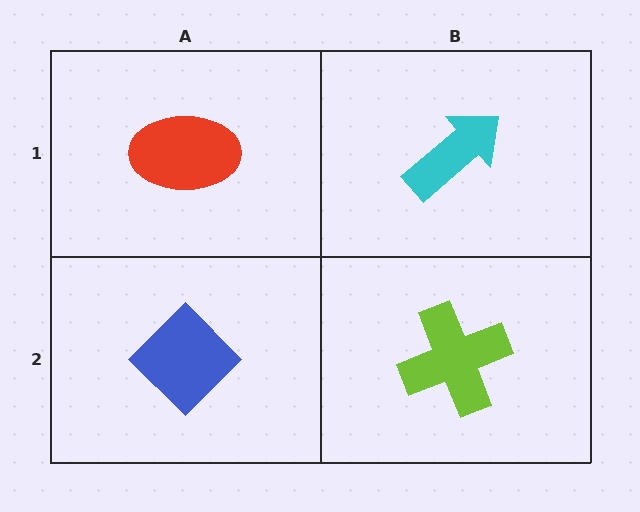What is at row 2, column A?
A blue diamond.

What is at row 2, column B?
A lime cross.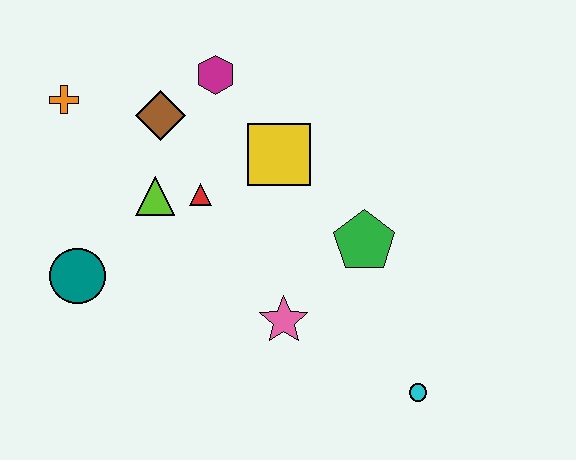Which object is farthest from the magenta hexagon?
The cyan circle is farthest from the magenta hexagon.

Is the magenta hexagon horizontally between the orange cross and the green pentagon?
Yes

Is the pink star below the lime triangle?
Yes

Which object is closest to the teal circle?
The lime triangle is closest to the teal circle.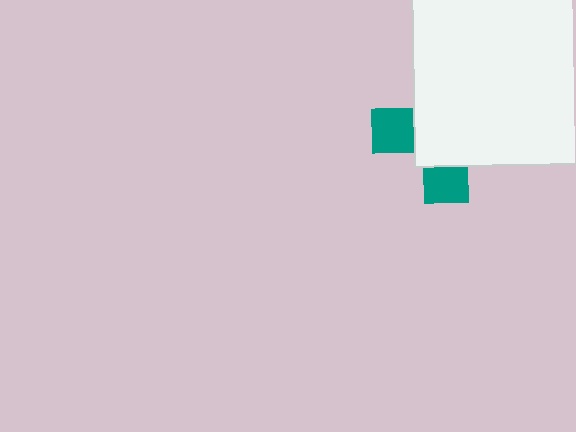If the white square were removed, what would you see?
You would see the complete teal cross.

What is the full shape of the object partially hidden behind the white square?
The partially hidden object is a teal cross.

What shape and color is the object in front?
The object in front is a white square.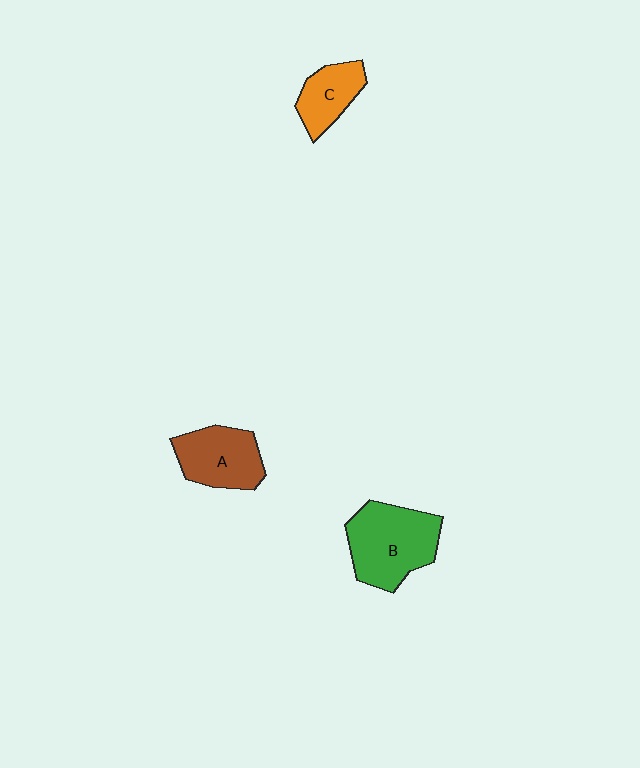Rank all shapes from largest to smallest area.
From largest to smallest: B (green), A (brown), C (orange).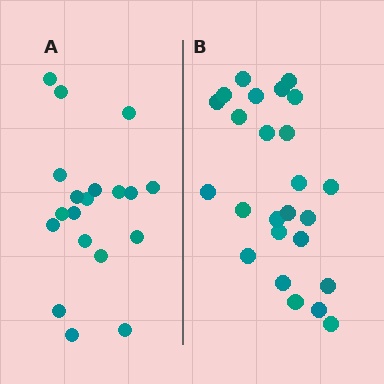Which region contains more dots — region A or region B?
Region B (the right region) has more dots.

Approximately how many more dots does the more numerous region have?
Region B has about 6 more dots than region A.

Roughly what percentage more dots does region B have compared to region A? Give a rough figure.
About 30% more.